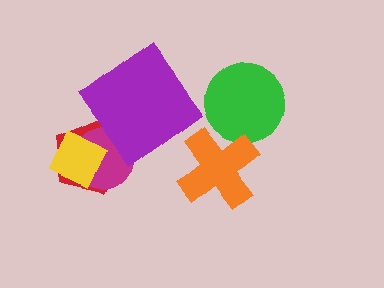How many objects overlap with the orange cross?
1 object overlaps with the orange cross.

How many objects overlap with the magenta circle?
3 objects overlap with the magenta circle.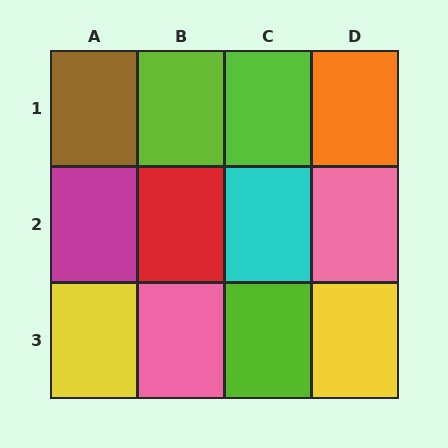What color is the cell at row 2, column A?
Magenta.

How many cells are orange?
1 cell is orange.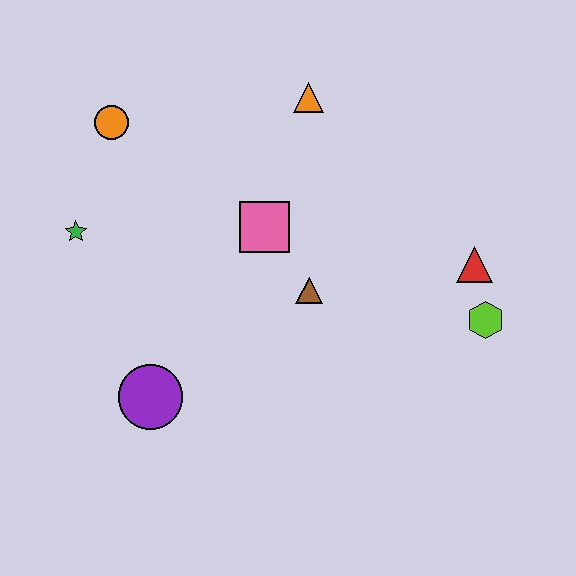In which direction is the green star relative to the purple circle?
The green star is above the purple circle.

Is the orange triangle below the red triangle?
No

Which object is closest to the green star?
The orange circle is closest to the green star.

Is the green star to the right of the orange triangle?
No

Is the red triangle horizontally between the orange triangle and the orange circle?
No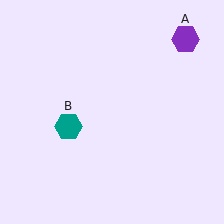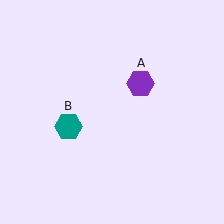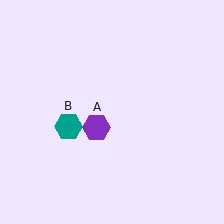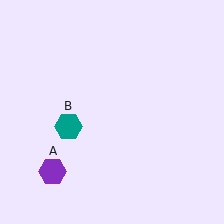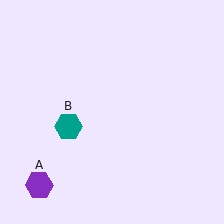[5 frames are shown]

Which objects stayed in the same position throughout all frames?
Teal hexagon (object B) remained stationary.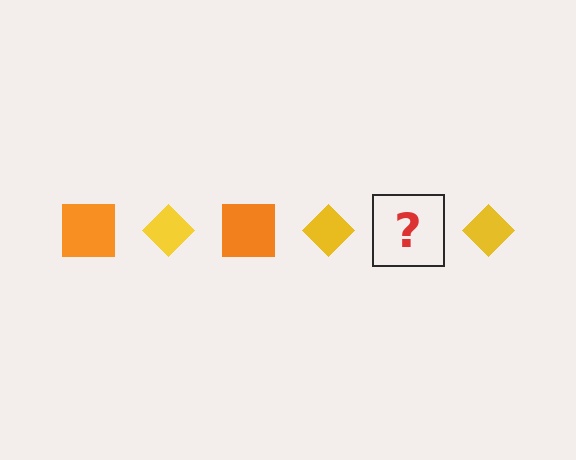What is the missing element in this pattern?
The missing element is an orange square.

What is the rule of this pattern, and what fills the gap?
The rule is that the pattern alternates between orange square and yellow diamond. The gap should be filled with an orange square.